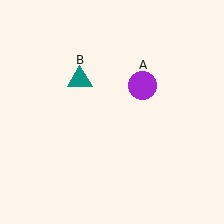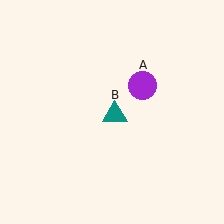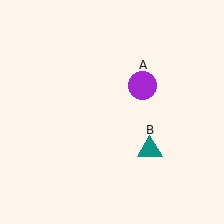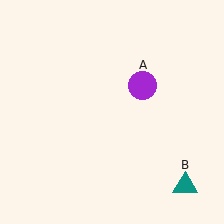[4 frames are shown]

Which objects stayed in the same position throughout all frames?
Purple circle (object A) remained stationary.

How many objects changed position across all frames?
1 object changed position: teal triangle (object B).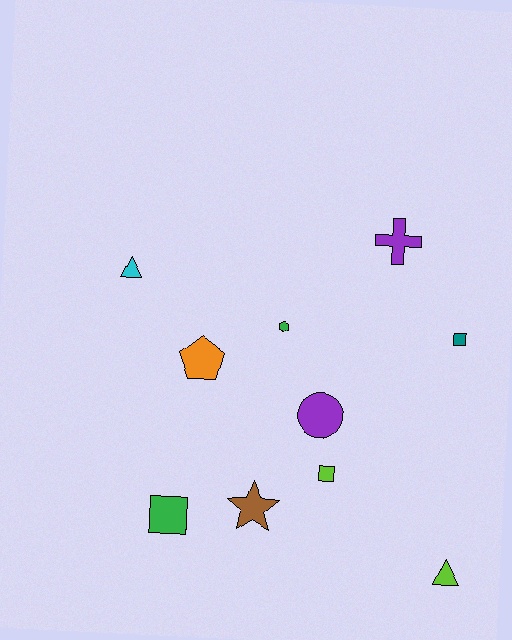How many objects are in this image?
There are 10 objects.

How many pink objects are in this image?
There are no pink objects.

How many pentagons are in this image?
There is 1 pentagon.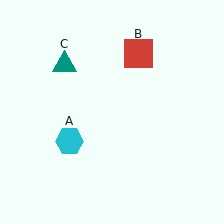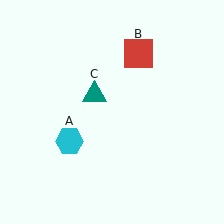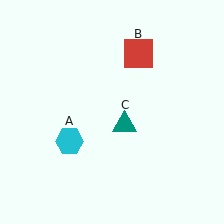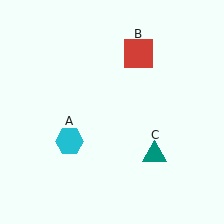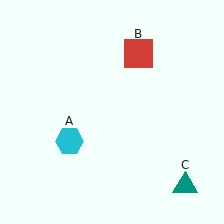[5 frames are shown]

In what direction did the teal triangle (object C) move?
The teal triangle (object C) moved down and to the right.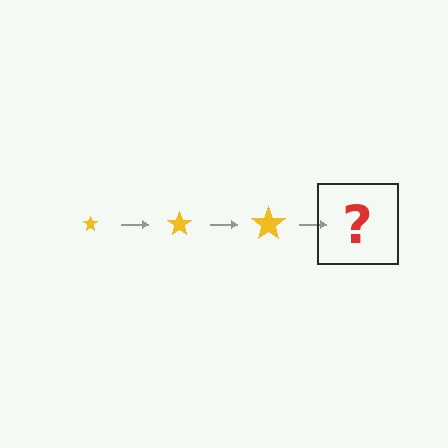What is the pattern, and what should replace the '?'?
The pattern is that the star gets progressively larger each step. The '?' should be a yellow star, larger than the previous one.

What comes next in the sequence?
The next element should be a yellow star, larger than the previous one.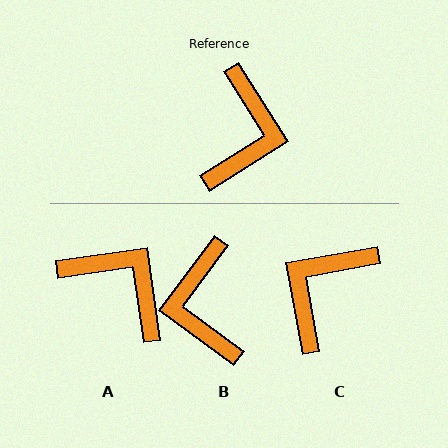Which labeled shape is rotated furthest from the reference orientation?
B, about 159 degrees away.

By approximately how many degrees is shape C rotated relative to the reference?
Approximately 158 degrees counter-clockwise.